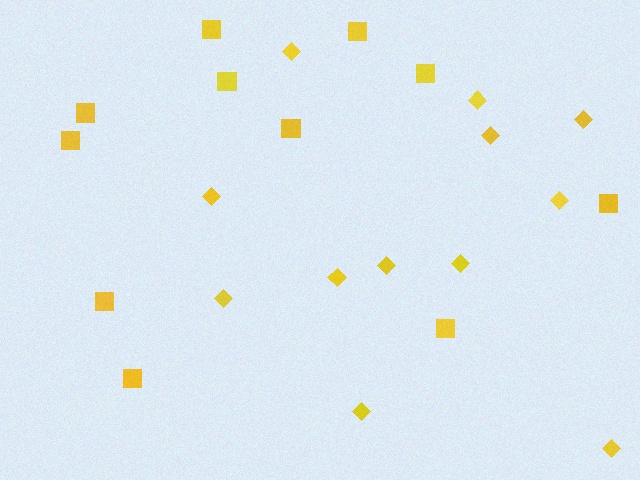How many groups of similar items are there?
There are 2 groups: one group of diamonds (12) and one group of squares (11).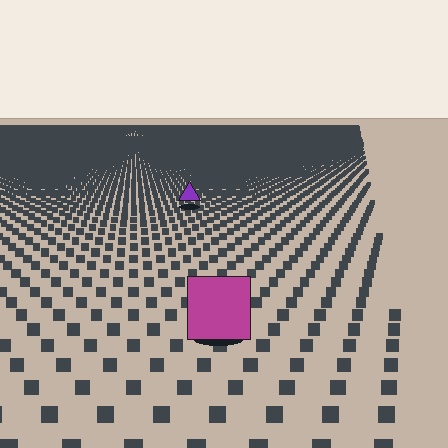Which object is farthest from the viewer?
The purple triangle is farthest from the viewer. It appears smaller and the ground texture around it is denser.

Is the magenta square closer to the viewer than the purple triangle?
Yes. The magenta square is closer — you can tell from the texture gradient: the ground texture is coarser near it.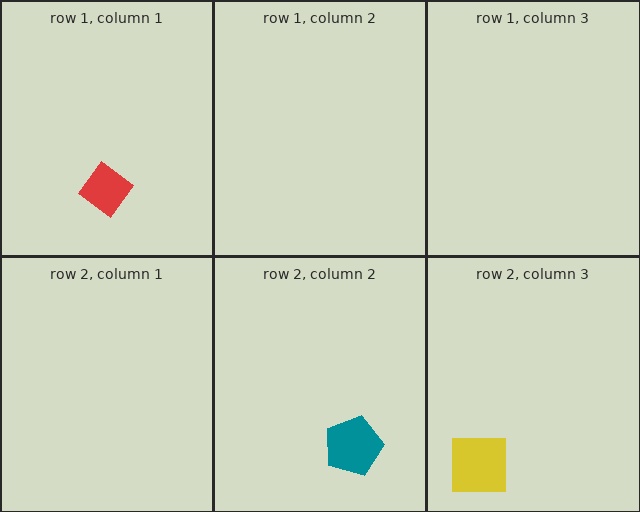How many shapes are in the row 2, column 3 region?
1.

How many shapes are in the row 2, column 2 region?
1.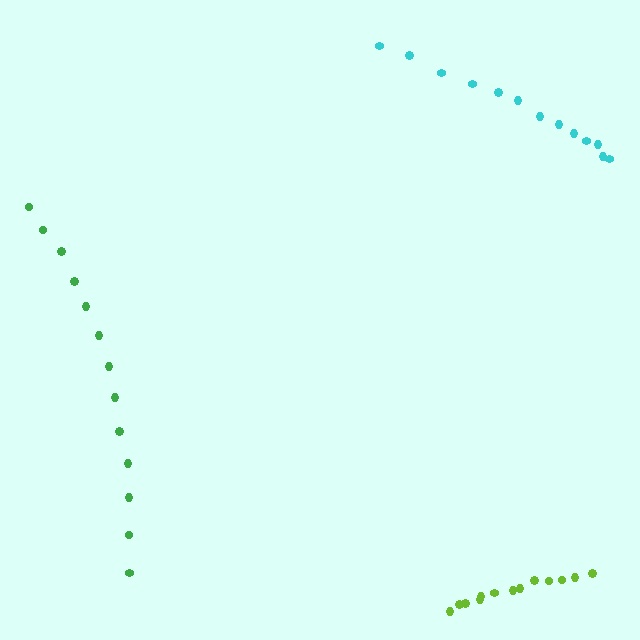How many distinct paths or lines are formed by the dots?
There are 3 distinct paths.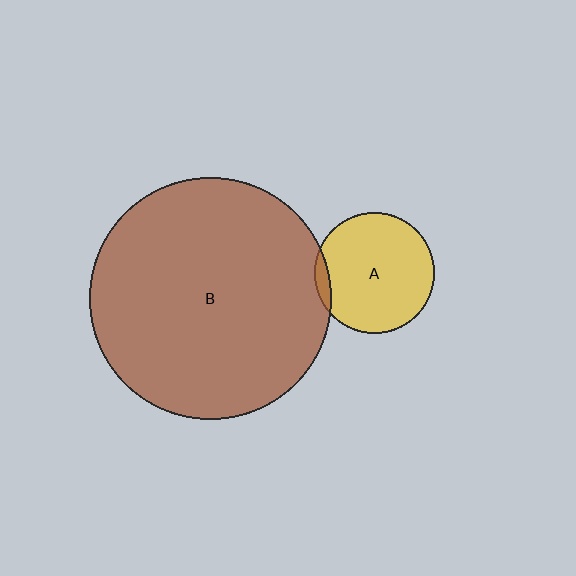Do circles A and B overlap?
Yes.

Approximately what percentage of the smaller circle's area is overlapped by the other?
Approximately 5%.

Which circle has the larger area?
Circle B (brown).